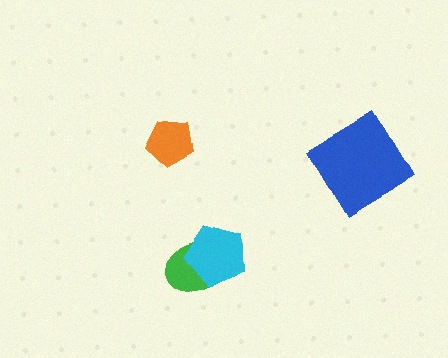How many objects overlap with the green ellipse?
1 object overlaps with the green ellipse.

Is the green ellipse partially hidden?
Yes, it is partially covered by another shape.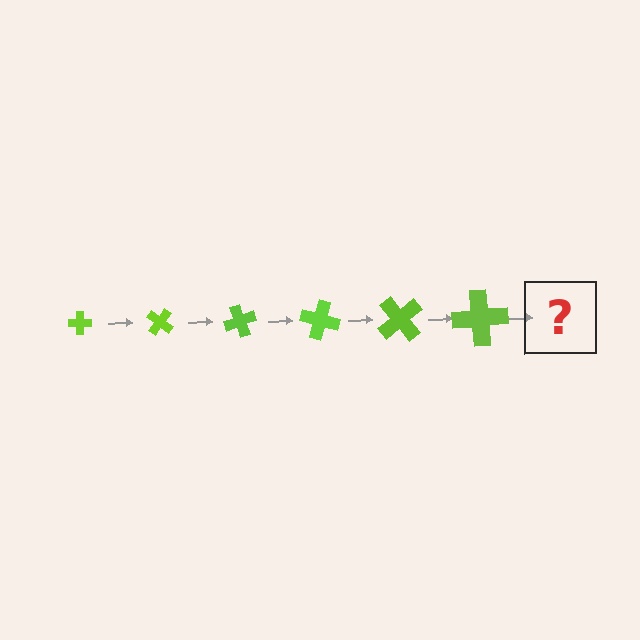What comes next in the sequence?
The next element should be a cross, larger than the previous one and rotated 210 degrees from the start.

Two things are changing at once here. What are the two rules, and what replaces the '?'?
The two rules are that the cross grows larger each step and it rotates 35 degrees each step. The '?' should be a cross, larger than the previous one and rotated 210 degrees from the start.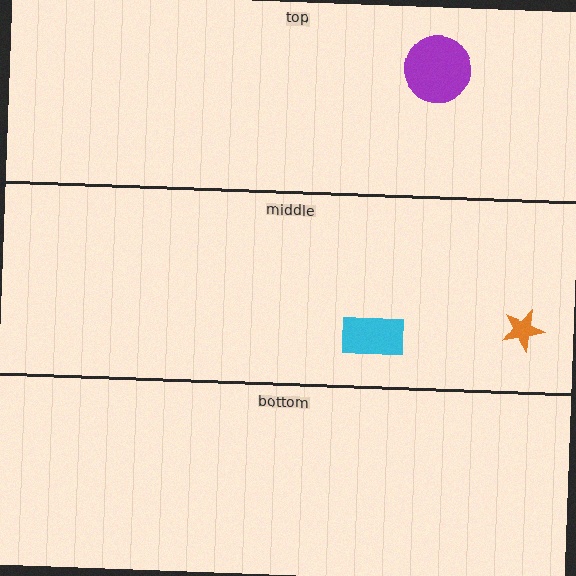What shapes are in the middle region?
The cyan rectangle, the orange star.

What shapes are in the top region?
The purple circle.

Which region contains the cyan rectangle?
The middle region.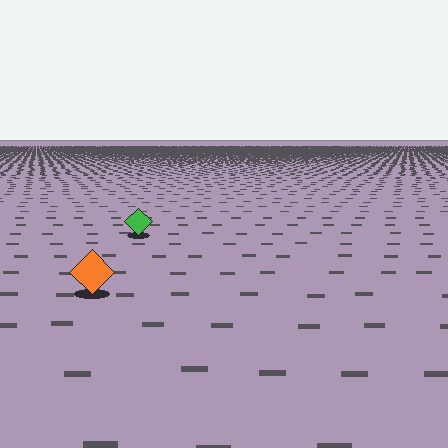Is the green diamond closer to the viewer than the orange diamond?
No. The orange diamond is closer — you can tell from the texture gradient: the ground texture is coarser near it.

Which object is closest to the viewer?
The orange diamond is closest. The texture marks near it are larger and more spread out.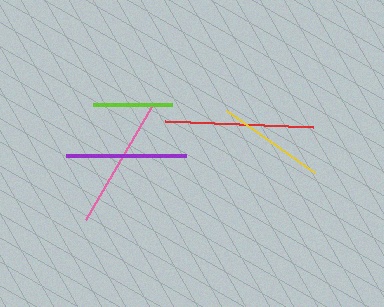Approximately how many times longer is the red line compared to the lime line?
The red line is approximately 1.9 times the length of the lime line.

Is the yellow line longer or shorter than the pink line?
The pink line is longer than the yellow line.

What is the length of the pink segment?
The pink segment is approximately 131 pixels long.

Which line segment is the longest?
The red line is the longest at approximately 148 pixels.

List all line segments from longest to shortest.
From longest to shortest: red, pink, purple, yellow, lime.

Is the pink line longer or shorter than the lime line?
The pink line is longer than the lime line.